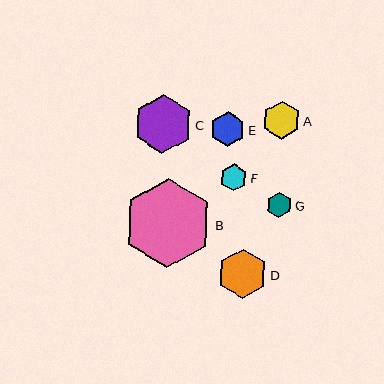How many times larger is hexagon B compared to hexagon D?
Hexagon B is approximately 1.8 times the size of hexagon D.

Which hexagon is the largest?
Hexagon B is the largest with a size of approximately 89 pixels.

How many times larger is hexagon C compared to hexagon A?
Hexagon C is approximately 1.5 times the size of hexagon A.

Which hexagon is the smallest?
Hexagon G is the smallest with a size of approximately 26 pixels.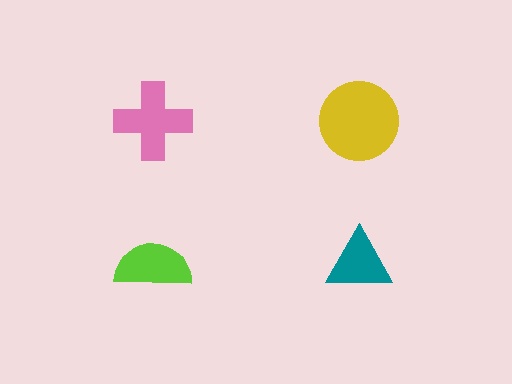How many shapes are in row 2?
2 shapes.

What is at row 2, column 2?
A teal triangle.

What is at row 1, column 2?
A yellow circle.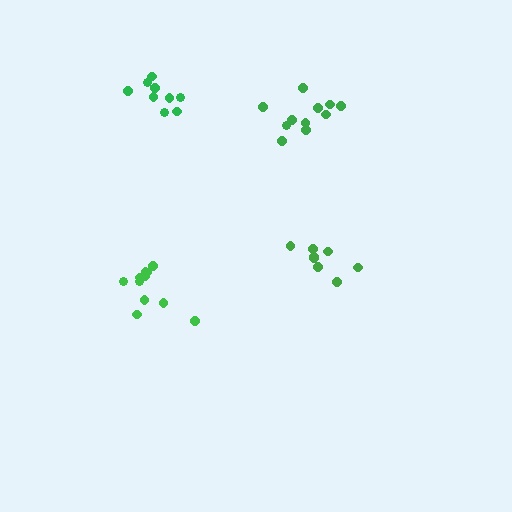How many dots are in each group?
Group 1: 9 dots, Group 2: 11 dots, Group 3: 8 dots, Group 4: 11 dots (39 total).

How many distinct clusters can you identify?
There are 4 distinct clusters.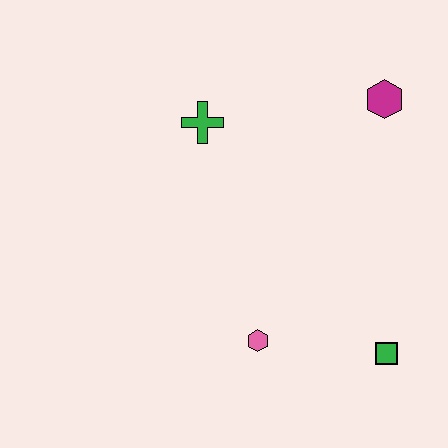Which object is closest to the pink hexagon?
The green square is closest to the pink hexagon.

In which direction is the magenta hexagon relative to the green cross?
The magenta hexagon is to the right of the green cross.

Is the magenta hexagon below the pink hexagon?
No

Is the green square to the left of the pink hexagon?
No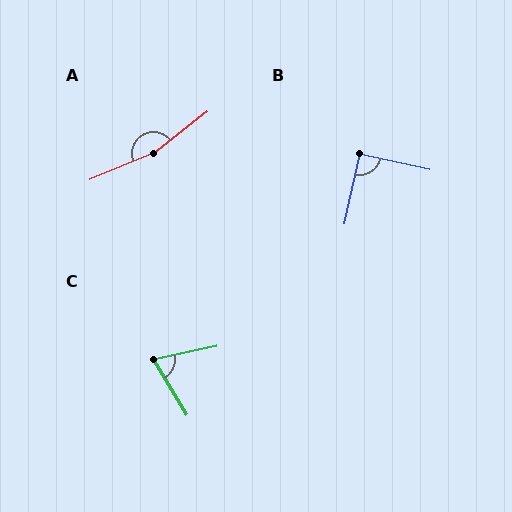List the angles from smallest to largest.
C (71°), B (90°), A (164°).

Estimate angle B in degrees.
Approximately 90 degrees.